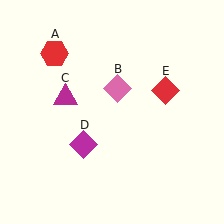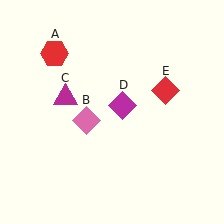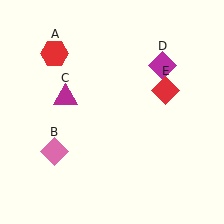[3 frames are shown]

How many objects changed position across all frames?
2 objects changed position: pink diamond (object B), magenta diamond (object D).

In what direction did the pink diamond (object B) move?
The pink diamond (object B) moved down and to the left.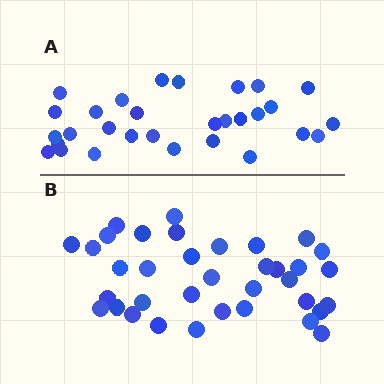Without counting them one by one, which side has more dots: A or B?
Region B (the bottom region) has more dots.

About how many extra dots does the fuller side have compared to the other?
Region B has about 6 more dots than region A.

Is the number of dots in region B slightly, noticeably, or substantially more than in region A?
Region B has only slightly more — the two regions are fairly close. The ratio is roughly 1.2 to 1.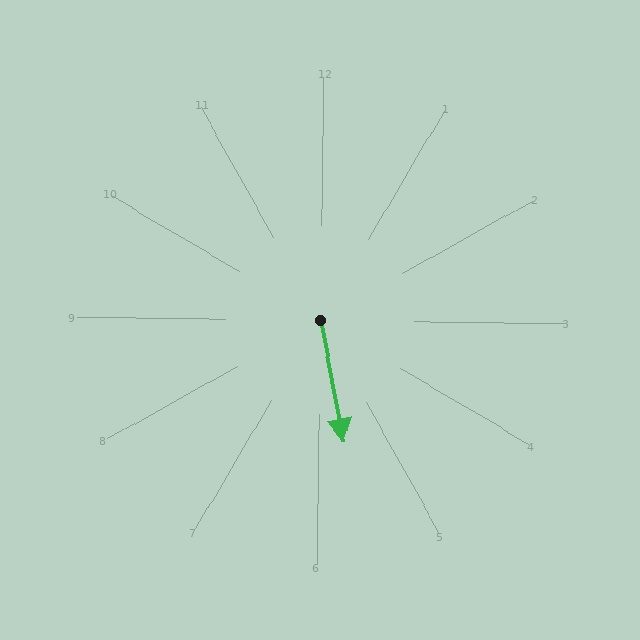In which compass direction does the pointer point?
South.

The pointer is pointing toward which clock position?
Roughly 6 o'clock.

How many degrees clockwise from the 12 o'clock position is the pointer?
Approximately 168 degrees.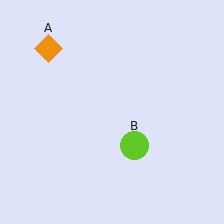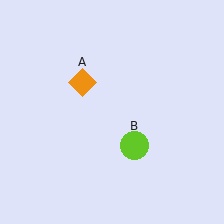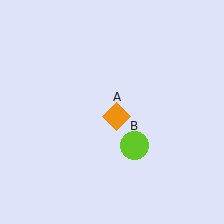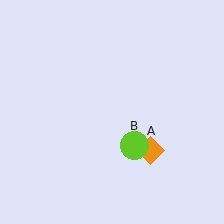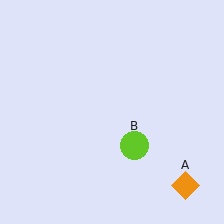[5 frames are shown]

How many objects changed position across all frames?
1 object changed position: orange diamond (object A).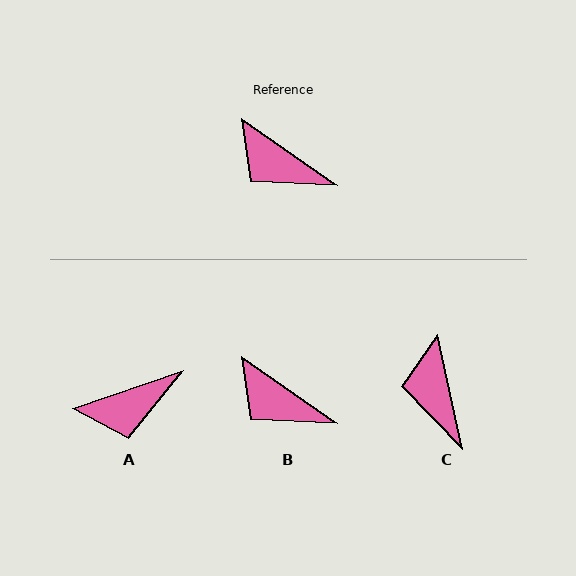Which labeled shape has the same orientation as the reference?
B.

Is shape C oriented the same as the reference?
No, it is off by about 43 degrees.